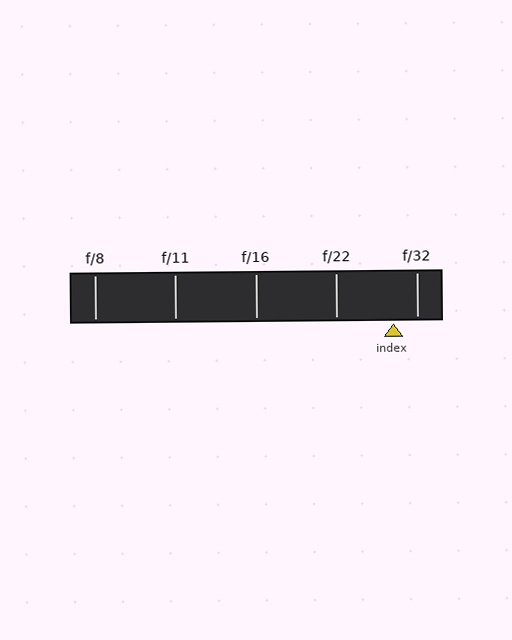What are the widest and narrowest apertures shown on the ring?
The widest aperture shown is f/8 and the narrowest is f/32.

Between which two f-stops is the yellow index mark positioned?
The index mark is between f/22 and f/32.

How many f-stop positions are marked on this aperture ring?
There are 5 f-stop positions marked.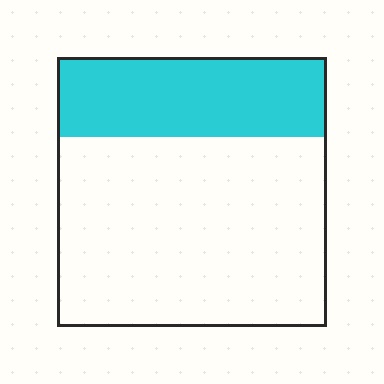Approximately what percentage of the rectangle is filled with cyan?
Approximately 30%.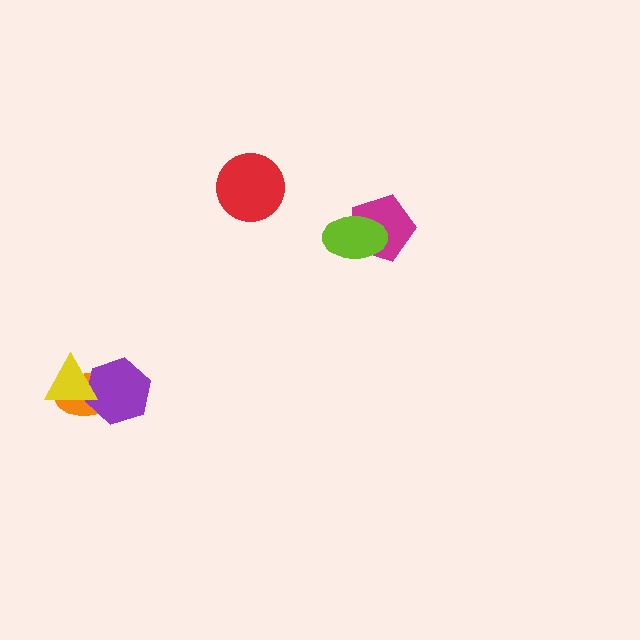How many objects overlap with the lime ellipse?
1 object overlaps with the lime ellipse.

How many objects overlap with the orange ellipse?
2 objects overlap with the orange ellipse.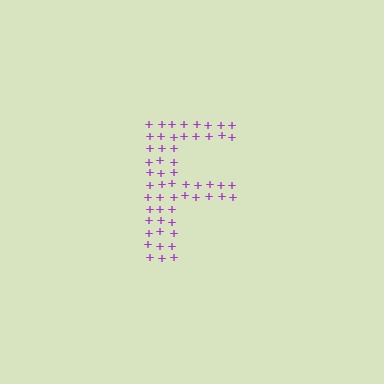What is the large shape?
The large shape is the letter F.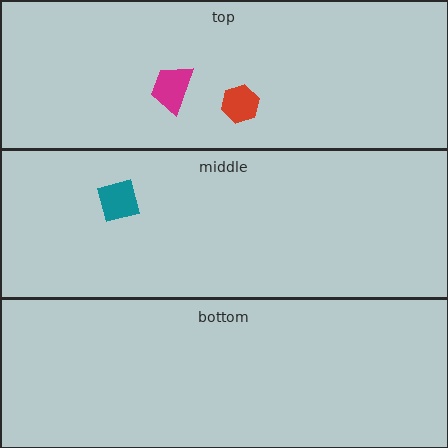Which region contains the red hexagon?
The top region.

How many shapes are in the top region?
2.